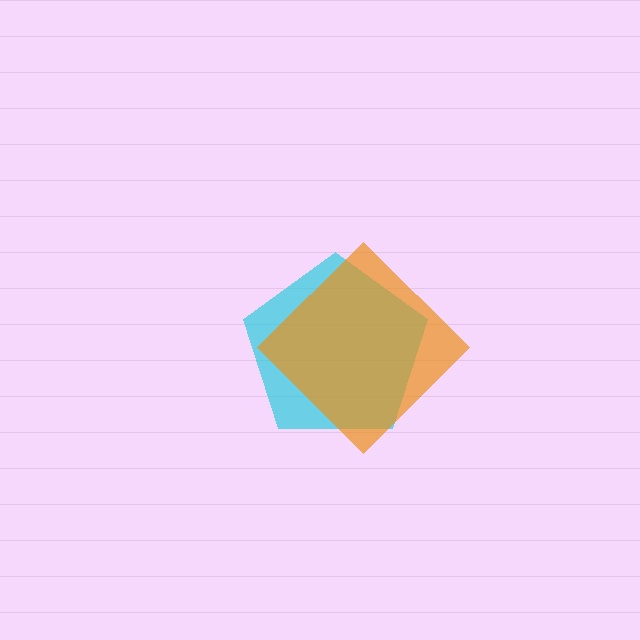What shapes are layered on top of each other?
The layered shapes are: a cyan pentagon, an orange diamond.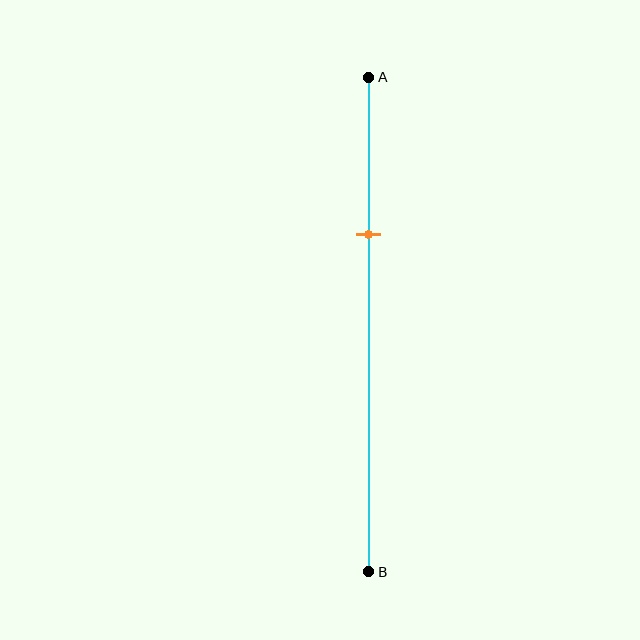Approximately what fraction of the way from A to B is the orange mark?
The orange mark is approximately 30% of the way from A to B.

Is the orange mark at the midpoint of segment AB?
No, the mark is at about 30% from A, not at the 50% midpoint.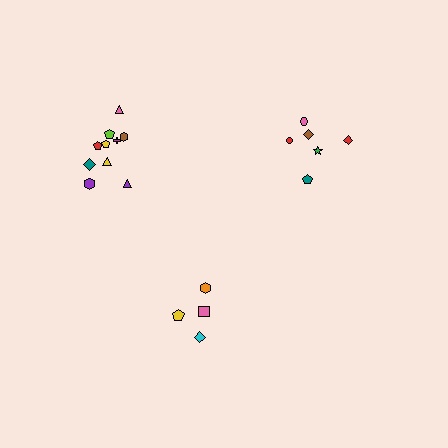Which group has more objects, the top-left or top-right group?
The top-left group.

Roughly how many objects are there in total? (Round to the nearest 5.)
Roughly 20 objects in total.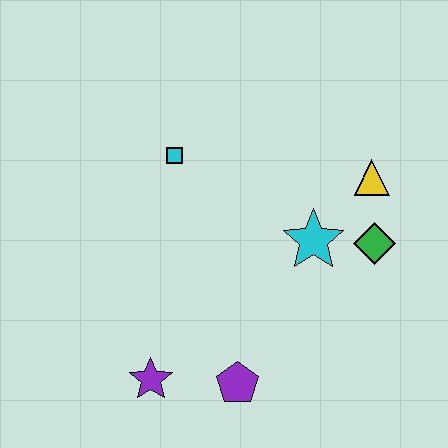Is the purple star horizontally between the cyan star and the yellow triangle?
No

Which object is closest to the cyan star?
The green diamond is closest to the cyan star.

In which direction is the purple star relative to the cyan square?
The purple star is below the cyan square.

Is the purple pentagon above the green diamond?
No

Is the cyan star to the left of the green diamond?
Yes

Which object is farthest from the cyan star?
The purple star is farthest from the cyan star.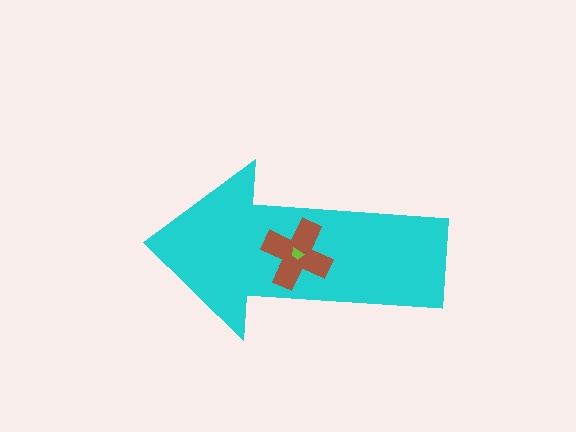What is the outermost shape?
The cyan arrow.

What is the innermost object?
The lime trapezoid.